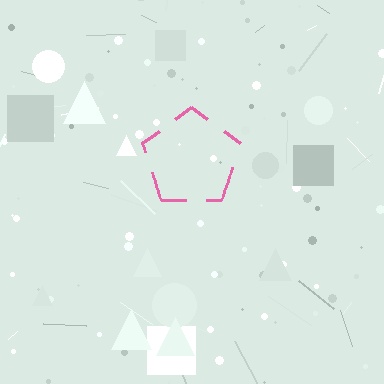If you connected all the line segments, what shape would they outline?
They would outline a pentagon.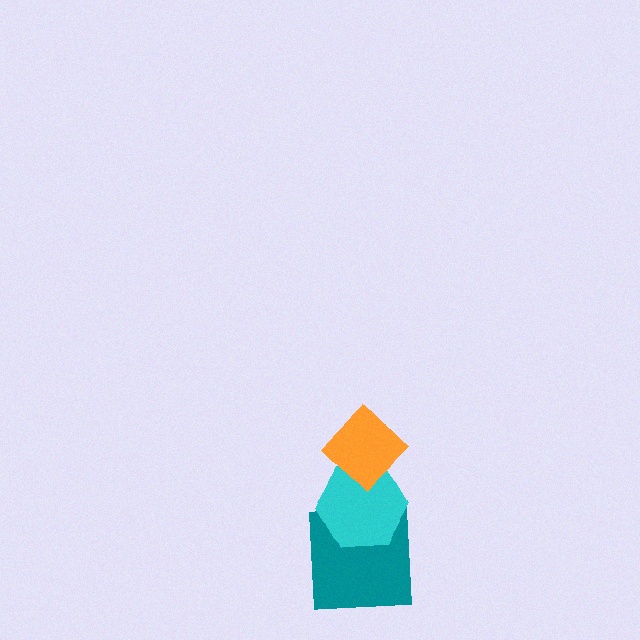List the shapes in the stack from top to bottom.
From top to bottom: the orange diamond, the cyan hexagon, the teal square.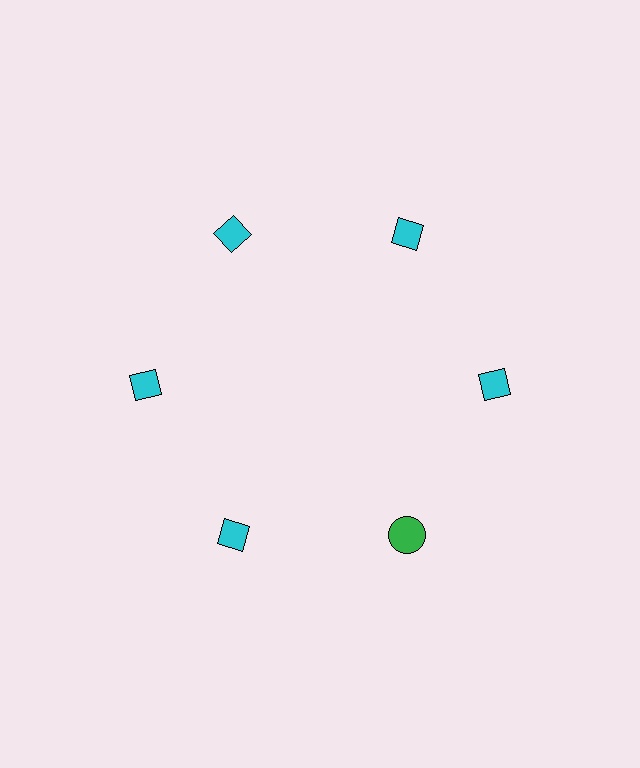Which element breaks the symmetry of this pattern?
The green circle at roughly the 5 o'clock position breaks the symmetry. All other shapes are cyan diamonds.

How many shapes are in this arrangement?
There are 6 shapes arranged in a ring pattern.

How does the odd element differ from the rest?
It differs in both color (green instead of cyan) and shape (circle instead of diamond).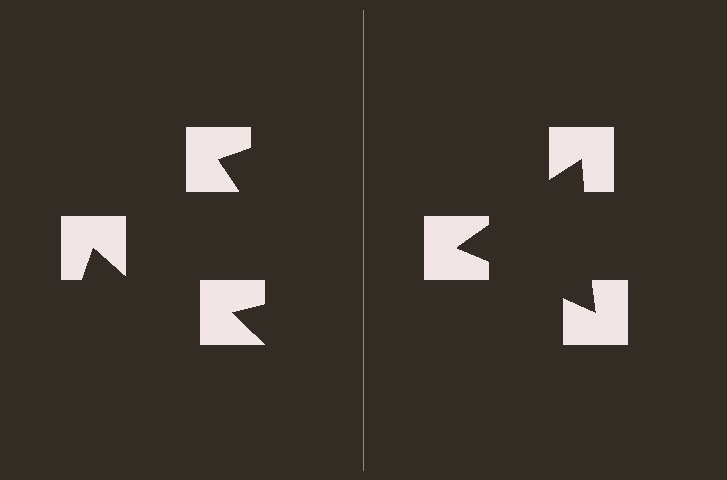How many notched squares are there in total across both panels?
6 — 3 on each side.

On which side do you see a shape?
An illusory triangle appears on the right side. On the left side the wedge cuts are rotated, so no coherent shape forms.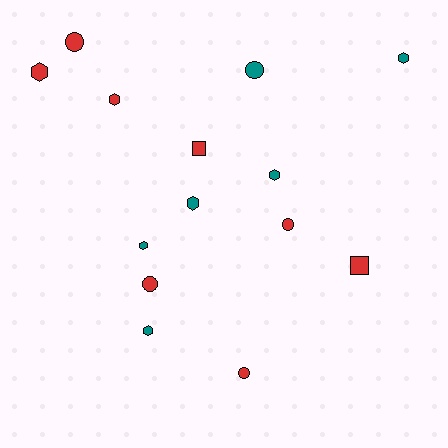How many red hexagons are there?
There are 2 red hexagons.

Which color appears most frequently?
Red, with 8 objects.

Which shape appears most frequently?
Hexagon, with 7 objects.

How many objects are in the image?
There are 14 objects.